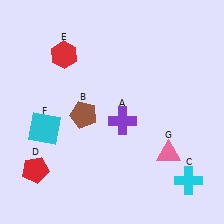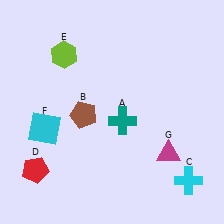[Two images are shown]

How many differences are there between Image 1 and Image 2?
There are 3 differences between the two images.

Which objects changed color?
A changed from purple to teal. E changed from red to lime. G changed from pink to magenta.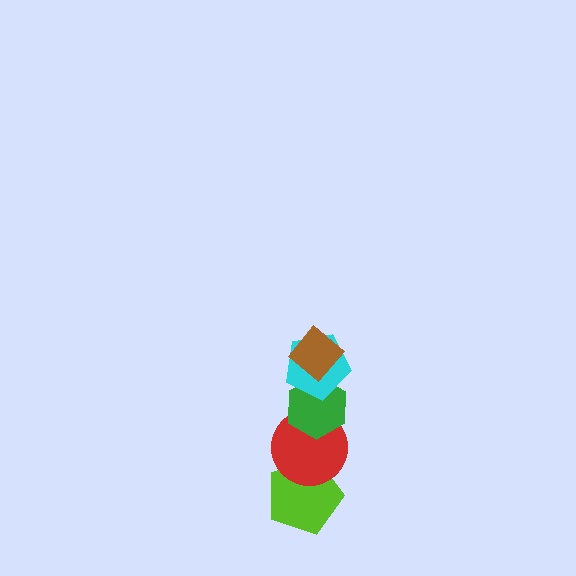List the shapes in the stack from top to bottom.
From top to bottom: the brown diamond, the cyan pentagon, the green hexagon, the red circle, the lime pentagon.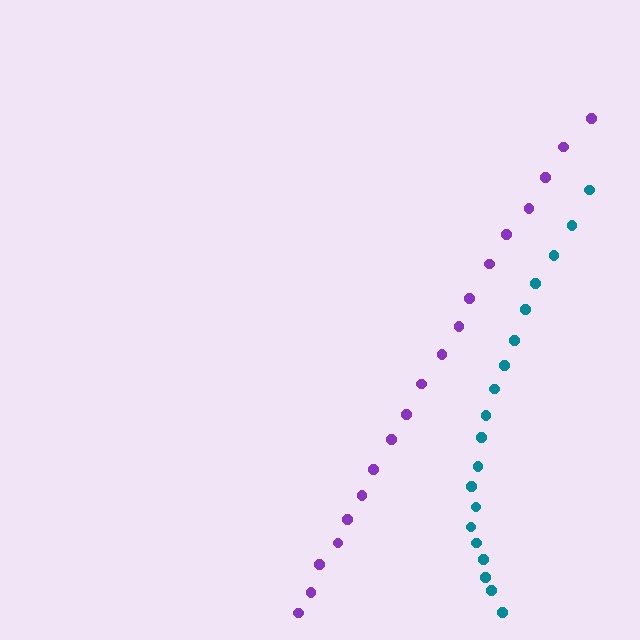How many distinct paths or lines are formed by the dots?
There are 2 distinct paths.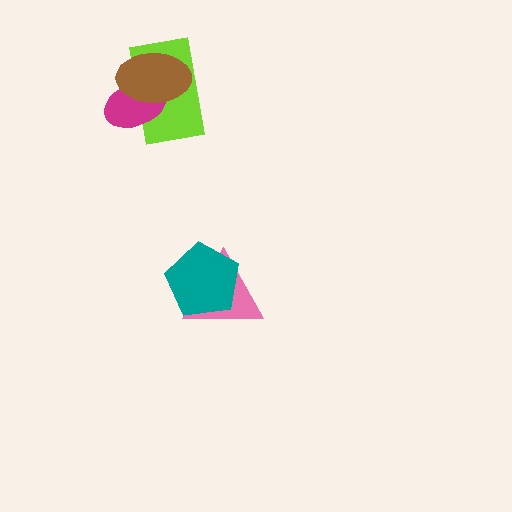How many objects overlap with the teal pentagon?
1 object overlaps with the teal pentagon.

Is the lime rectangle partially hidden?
Yes, it is partially covered by another shape.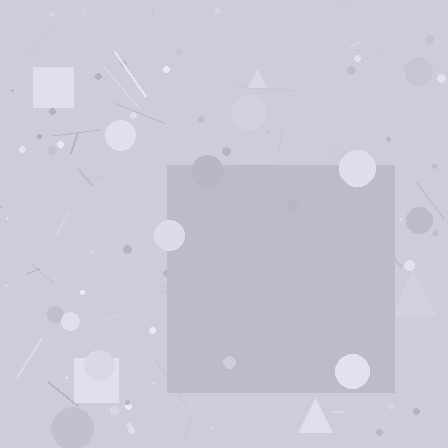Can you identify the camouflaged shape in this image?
The camouflaged shape is a square.